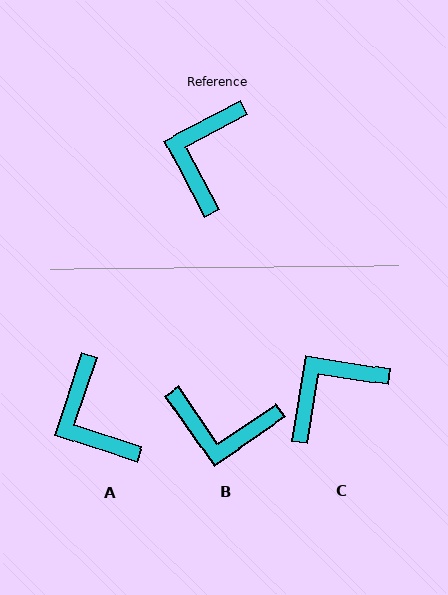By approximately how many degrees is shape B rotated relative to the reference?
Approximately 97 degrees counter-clockwise.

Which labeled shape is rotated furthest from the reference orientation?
B, about 97 degrees away.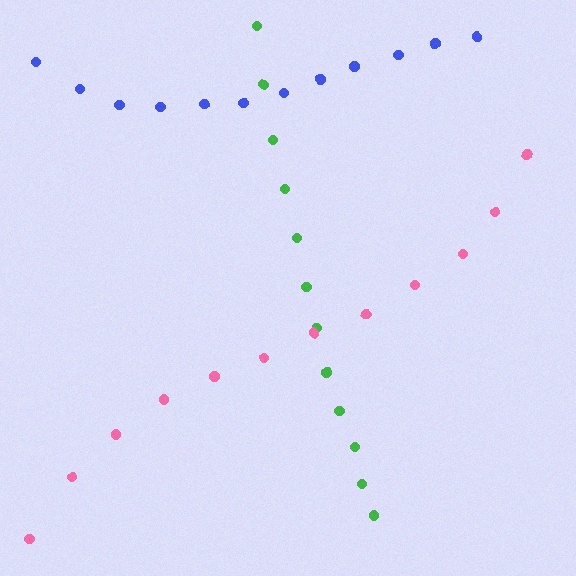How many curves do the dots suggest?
There are 3 distinct paths.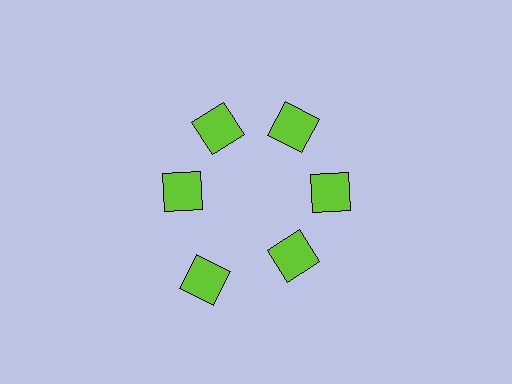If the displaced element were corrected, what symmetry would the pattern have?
It would have 6-fold rotational symmetry — the pattern would map onto itself every 60 degrees.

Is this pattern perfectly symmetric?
No. The 6 lime squares are arranged in a ring, but one element near the 7 o'clock position is pushed outward from the center, breaking the 6-fold rotational symmetry.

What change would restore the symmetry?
The symmetry would be restored by moving it inward, back onto the ring so that all 6 squares sit at equal angles and equal distance from the center.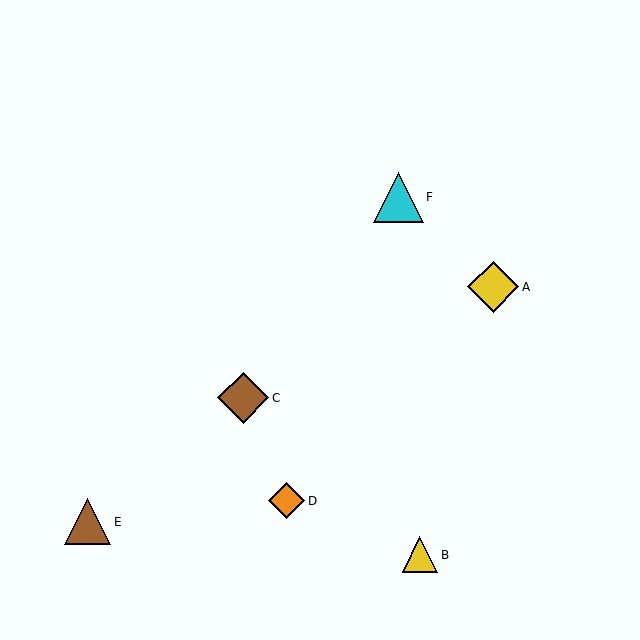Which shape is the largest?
The brown diamond (labeled C) is the largest.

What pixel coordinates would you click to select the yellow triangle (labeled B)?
Click at (420, 555) to select the yellow triangle B.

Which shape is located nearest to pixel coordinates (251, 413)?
The brown diamond (labeled C) at (243, 398) is nearest to that location.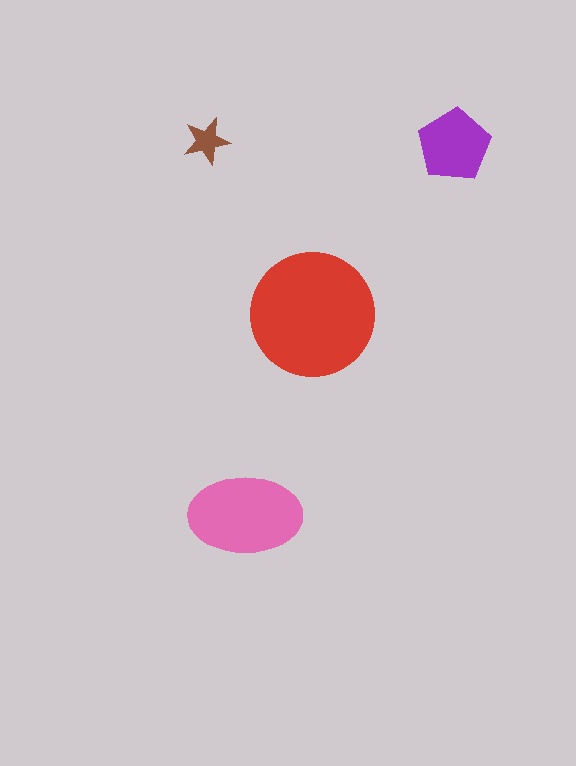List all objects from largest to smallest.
The red circle, the pink ellipse, the purple pentagon, the brown star.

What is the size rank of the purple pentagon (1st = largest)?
3rd.